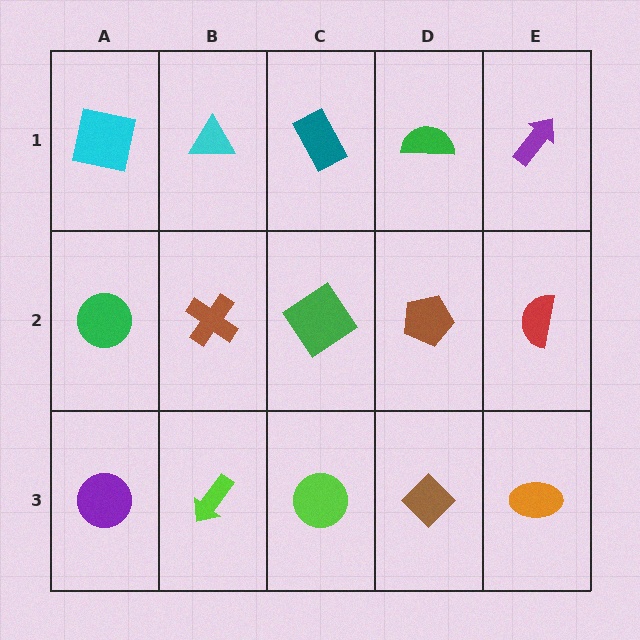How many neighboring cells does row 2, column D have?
4.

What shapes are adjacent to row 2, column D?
A green semicircle (row 1, column D), a brown diamond (row 3, column D), a green diamond (row 2, column C), a red semicircle (row 2, column E).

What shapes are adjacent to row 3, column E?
A red semicircle (row 2, column E), a brown diamond (row 3, column D).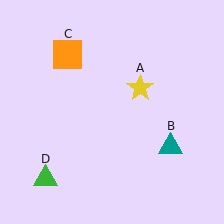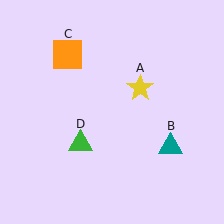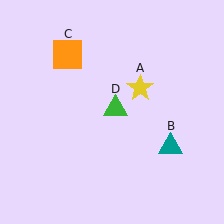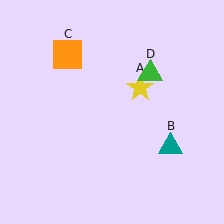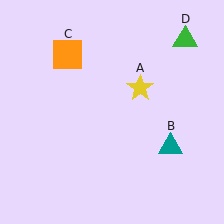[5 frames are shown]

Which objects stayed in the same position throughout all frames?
Yellow star (object A) and teal triangle (object B) and orange square (object C) remained stationary.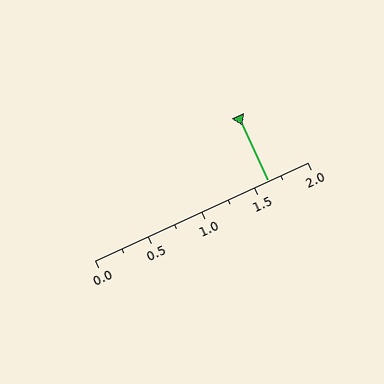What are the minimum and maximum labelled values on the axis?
The axis runs from 0.0 to 2.0.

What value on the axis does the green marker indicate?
The marker indicates approximately 1.62.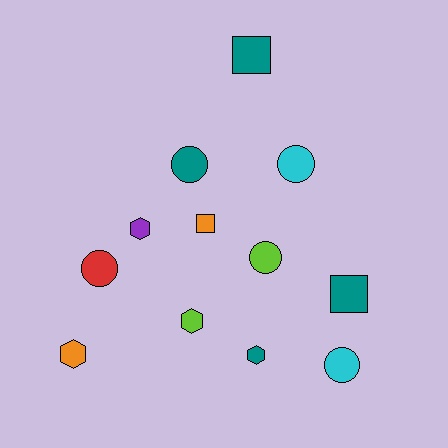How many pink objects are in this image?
There are no pink objects.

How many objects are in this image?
There are 12 objects.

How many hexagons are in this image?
There are 4 hexagons.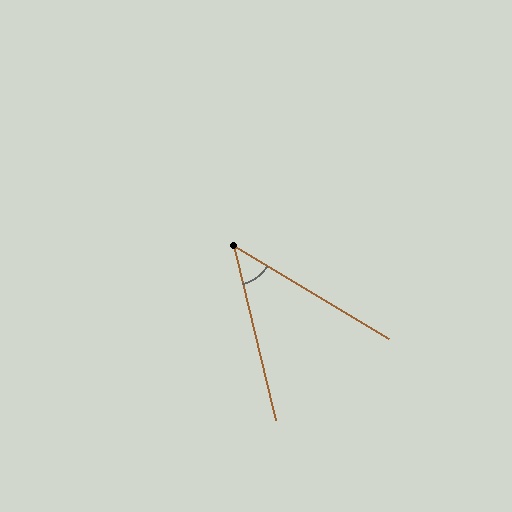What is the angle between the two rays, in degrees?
Approximately 46 degrees.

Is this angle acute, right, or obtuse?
It is acute.